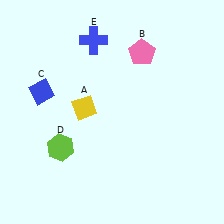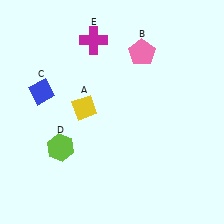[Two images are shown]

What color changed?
The cross (E) changed from blue in Image 1 to magenta in Image 2.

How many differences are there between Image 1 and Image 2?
There is 1 difference between the two images.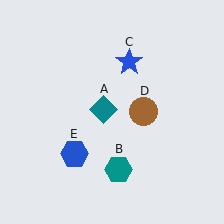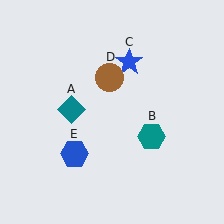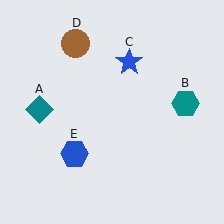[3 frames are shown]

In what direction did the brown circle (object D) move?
The brown circle (object D) moved up and to the left.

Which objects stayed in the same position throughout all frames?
Blue star (object C) and blue hexagon (object E) remained stationary.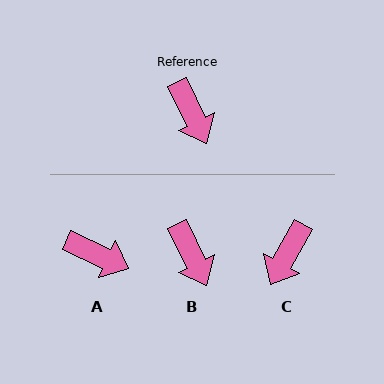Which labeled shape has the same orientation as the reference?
B.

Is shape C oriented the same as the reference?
No, it is off by about 55 degrees.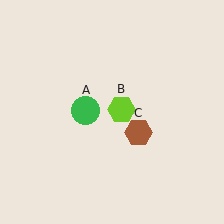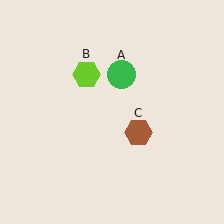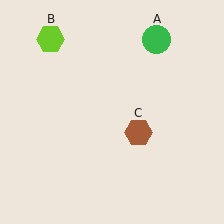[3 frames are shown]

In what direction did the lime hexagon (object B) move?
The lime hexagon (object B) moved up and to the left.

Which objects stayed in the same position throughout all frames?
Brown hexagon (object C) remained stationary.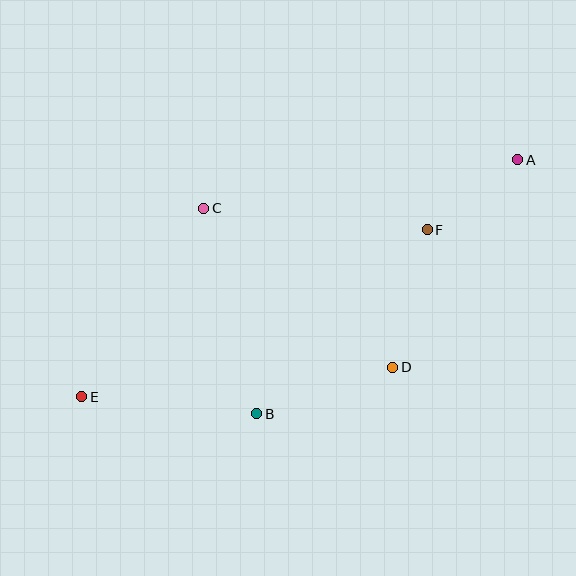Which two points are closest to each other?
Points A and F are closest to each other.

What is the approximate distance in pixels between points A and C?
The distance between A and C is approximately 318 pixels.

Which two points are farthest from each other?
Points A and E are farthest from each other.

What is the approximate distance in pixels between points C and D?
The distance between C and D is approximately 247 pixels.